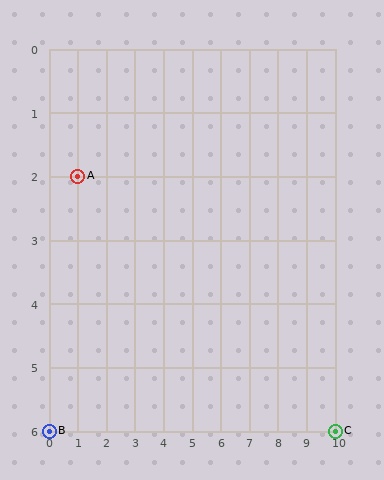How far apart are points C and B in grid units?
Points C and B are 10 columns apart.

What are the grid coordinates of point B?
Point B is at grid coordinates (0, 6).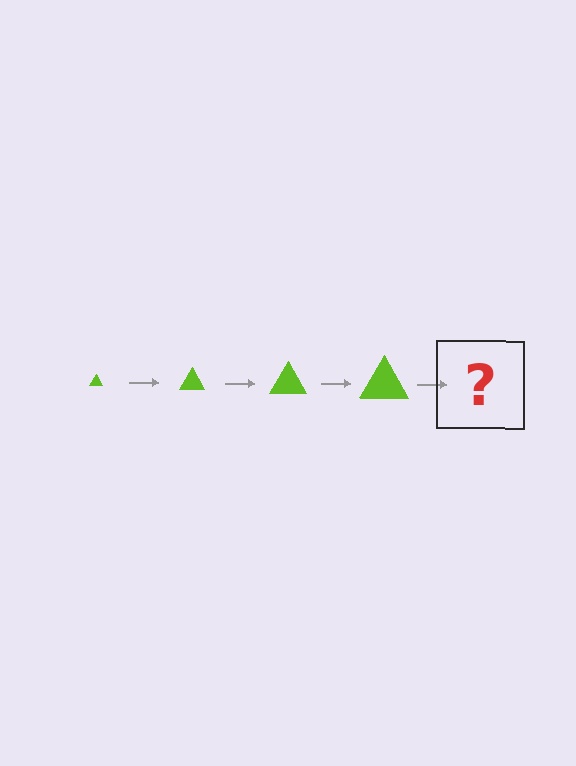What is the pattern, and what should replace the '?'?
The pattern is that the triangle gets progressively larger each step. The '?' should be a lime triangle, larger than the previous one.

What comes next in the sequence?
The next element should be a lime triangle, larger than the previous one.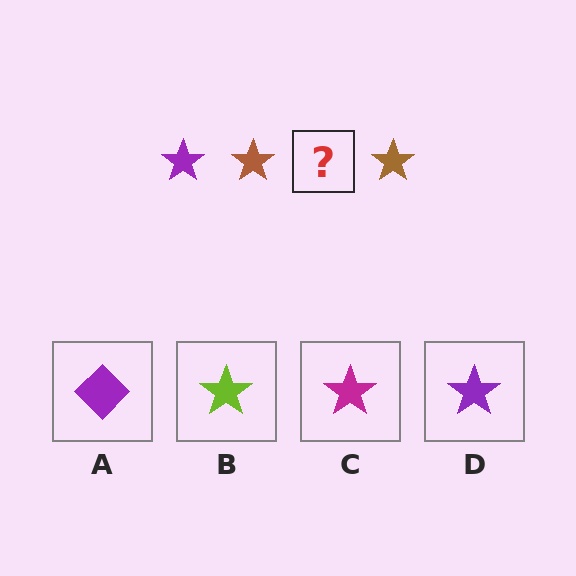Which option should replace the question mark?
Option D.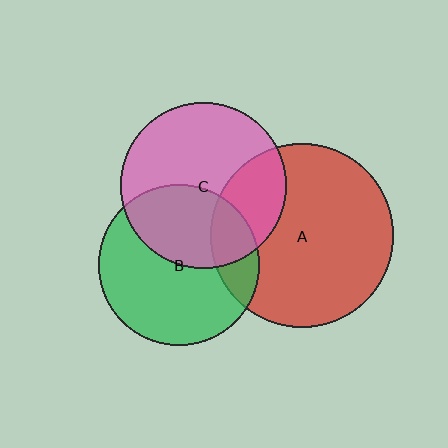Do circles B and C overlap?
Yes.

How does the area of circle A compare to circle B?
Approximately 1.3 times.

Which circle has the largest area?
Circle A (red).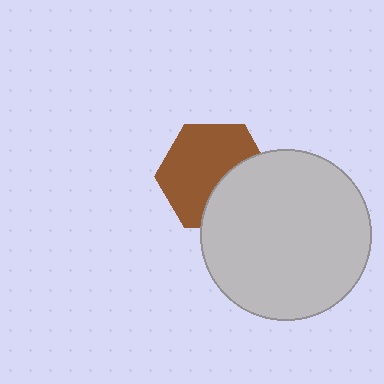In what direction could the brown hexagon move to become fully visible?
The brown hexagon could move toward the upper-left. That would shift it out from behind the light gray circle entirely.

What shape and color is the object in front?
The object in front is a light gray circle.